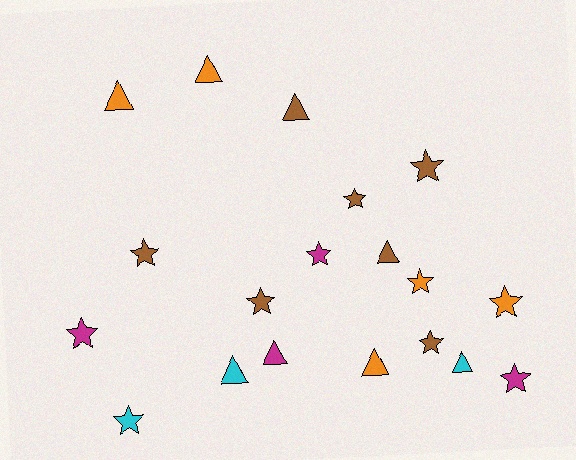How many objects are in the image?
There are 19 objects.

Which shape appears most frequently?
Star, with 11 objects.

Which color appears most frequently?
Brown, with 7 objects.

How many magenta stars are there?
There are 3 magenta stars.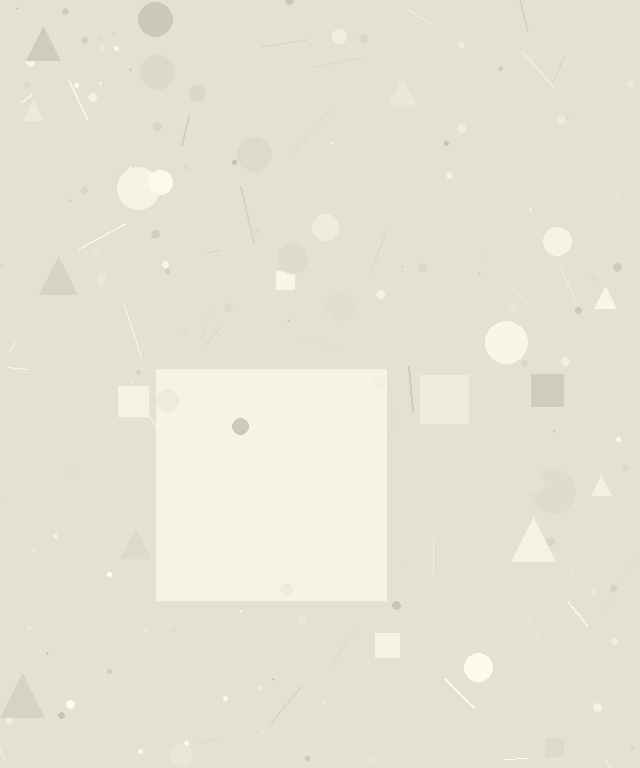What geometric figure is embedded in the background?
A square is embedded in the background.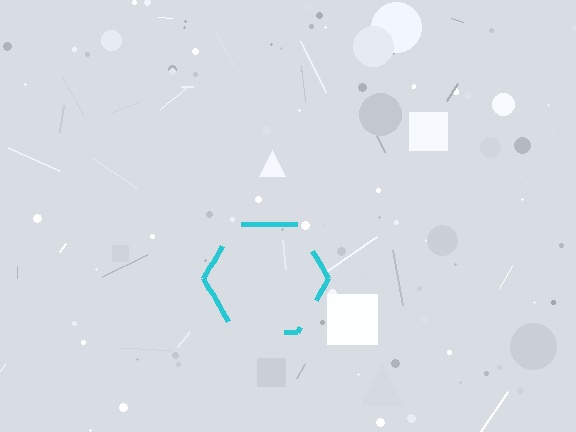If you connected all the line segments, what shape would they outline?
They would outline a hexagon.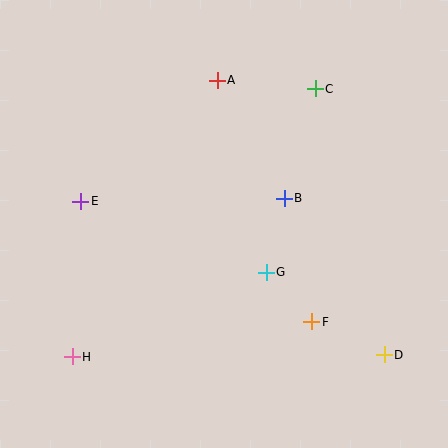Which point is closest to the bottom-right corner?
Point D is closest to the bottom-right corner.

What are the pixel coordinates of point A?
Point A is at (217, 80).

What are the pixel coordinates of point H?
Point H is at (72, 357).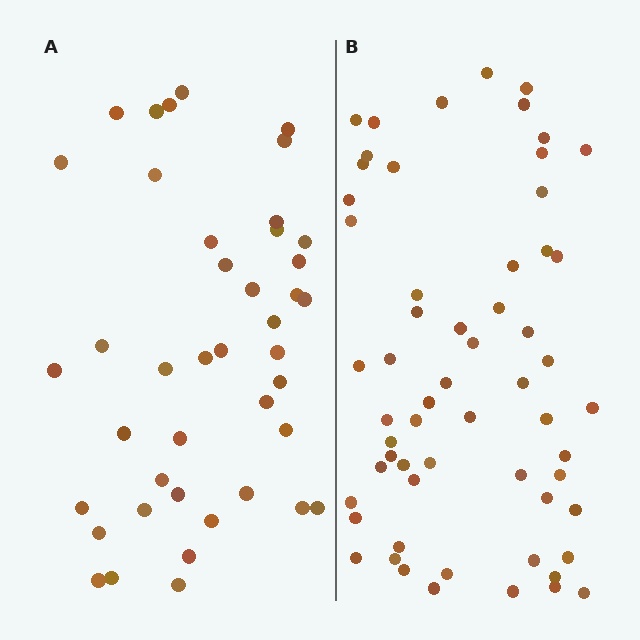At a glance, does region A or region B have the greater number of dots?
Region B (the right region) has more dots.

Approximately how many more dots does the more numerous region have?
Region B has approximately 20 more dots than region A.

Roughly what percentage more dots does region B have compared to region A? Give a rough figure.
About 45% more.